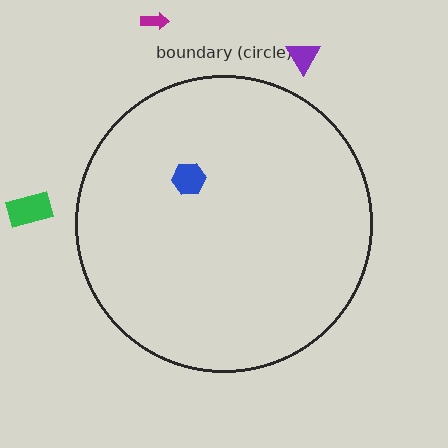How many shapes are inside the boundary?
1 inside, 3 outside.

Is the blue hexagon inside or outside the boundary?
Inside.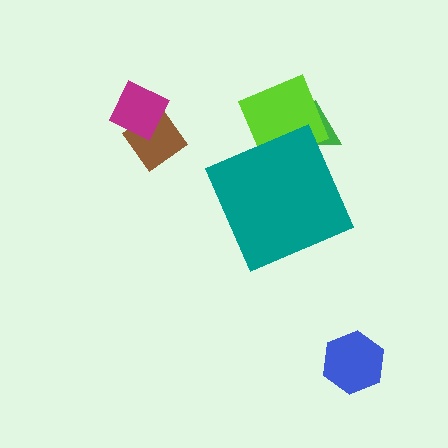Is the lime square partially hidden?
Yes, the lime square is partially hidden behind the teal diamond.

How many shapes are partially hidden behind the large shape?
3 shapes are partially hidden.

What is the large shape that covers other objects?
A teal diamond.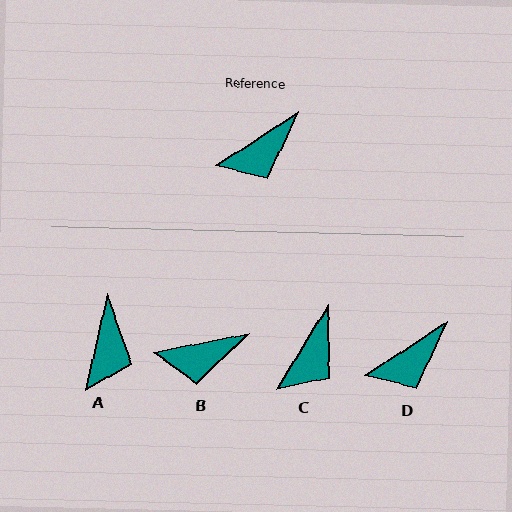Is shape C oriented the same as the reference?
No, it is off by about 25 degrees.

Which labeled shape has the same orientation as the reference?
D.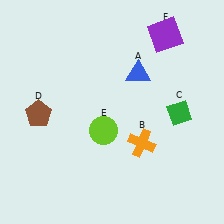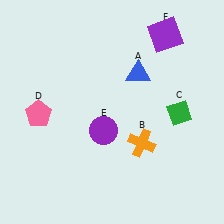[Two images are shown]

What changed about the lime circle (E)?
In Image 1, E is lime. In Image 2, it changed to purple.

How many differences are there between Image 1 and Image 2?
There are 2 differences between the two images.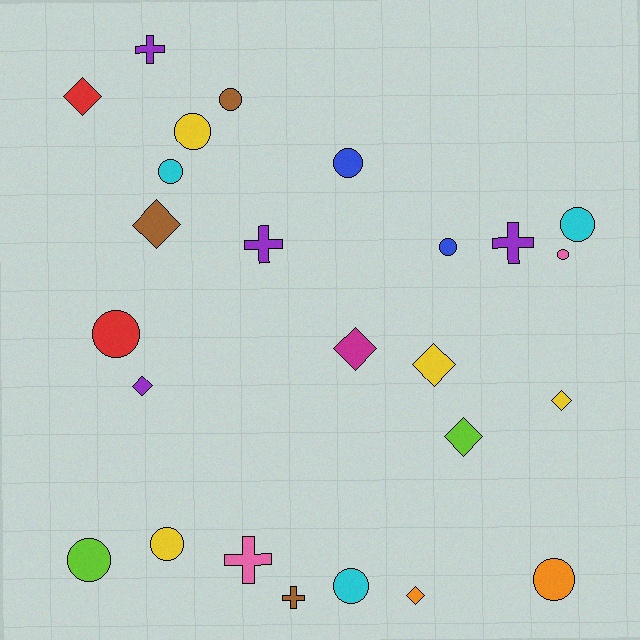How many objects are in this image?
There are 25 objects.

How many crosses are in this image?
There are 5 crosses.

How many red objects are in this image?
There are 2 red objects.